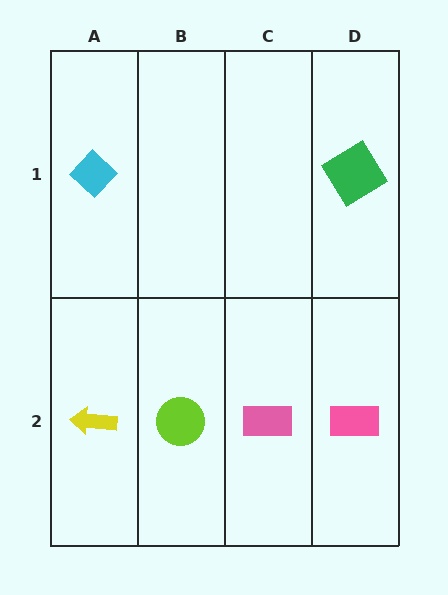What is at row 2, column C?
A pink rectangle.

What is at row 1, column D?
A green diamond.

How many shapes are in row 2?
4 shapes.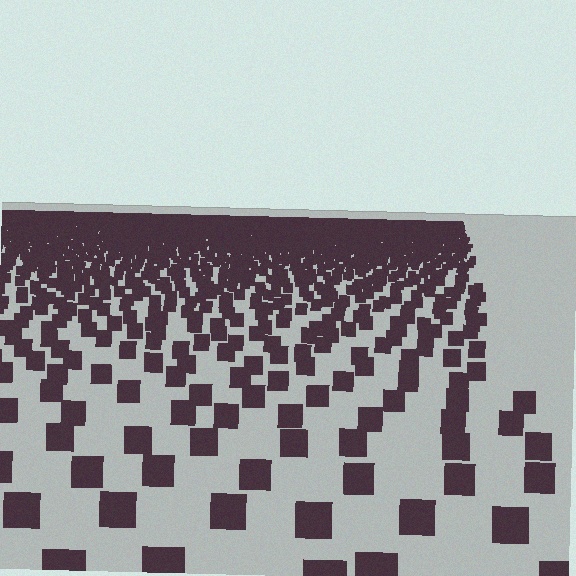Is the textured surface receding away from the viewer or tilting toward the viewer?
The surface is receding away from the viewer. Texture elements get smaller and denser toward the top.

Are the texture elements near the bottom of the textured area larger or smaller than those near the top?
Larger. Near the bottom, elements are closer to the viewer and appear at a bigger on-screen size.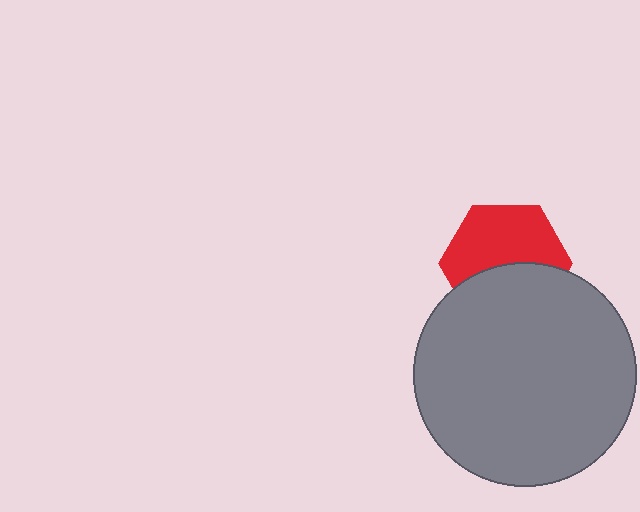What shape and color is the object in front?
The object in front is a gray circle.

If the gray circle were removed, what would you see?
You would see the complete red hexagon.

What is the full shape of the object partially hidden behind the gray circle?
The partially hidden object is a red hexagon.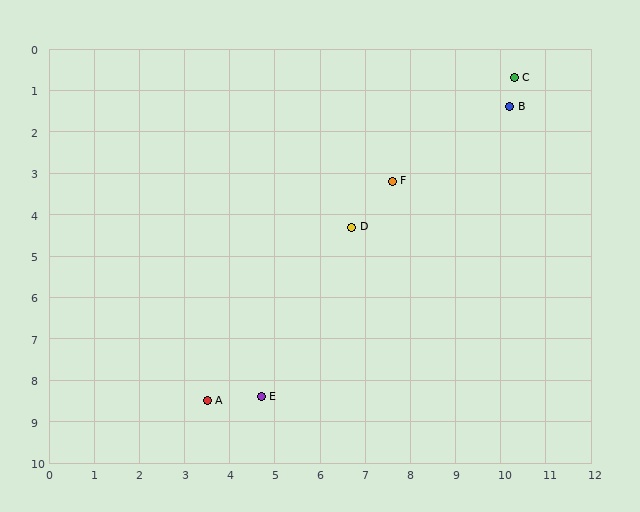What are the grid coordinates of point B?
Point B is at approximately (10.2, 1.4).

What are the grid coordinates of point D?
Point D is at approximately (6.7, 4.3).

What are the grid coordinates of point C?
Point C is at approximately (10.3, 0.7).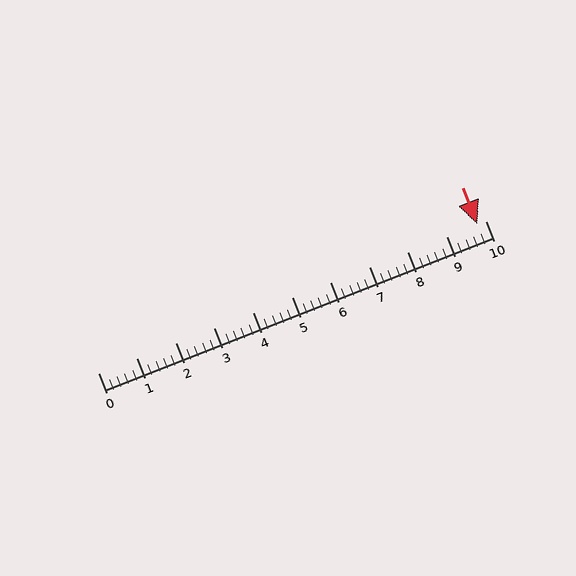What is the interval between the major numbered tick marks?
The major tick marks are spaced 1 units apart.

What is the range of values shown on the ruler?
The ruler shows values from 0 to 10.